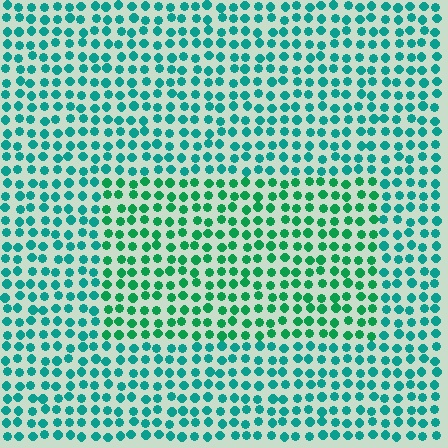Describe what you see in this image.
The image is filled with small teal elements in a uniform arrangement. A rectangle-shaped region is visible where the elements are tinted to a slightly different hue, forming a subtle color boundary.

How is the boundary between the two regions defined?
The boundary is defined purely by a slight shift in hue (about 27 degrees). Spacing, size, and orientation are identical on both sides.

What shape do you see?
I see a rectangle.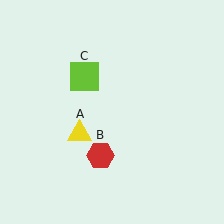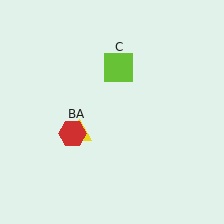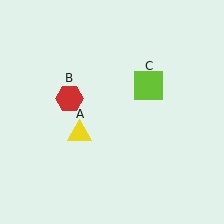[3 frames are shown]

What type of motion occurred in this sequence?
The red hexagon (object B), lime square (object C) rotated clockwise around the center of the scene.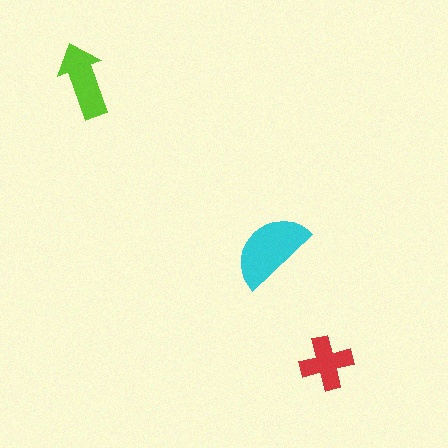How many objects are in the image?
There are 3 objects in the image.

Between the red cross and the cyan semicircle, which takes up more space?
The cyan semicircle.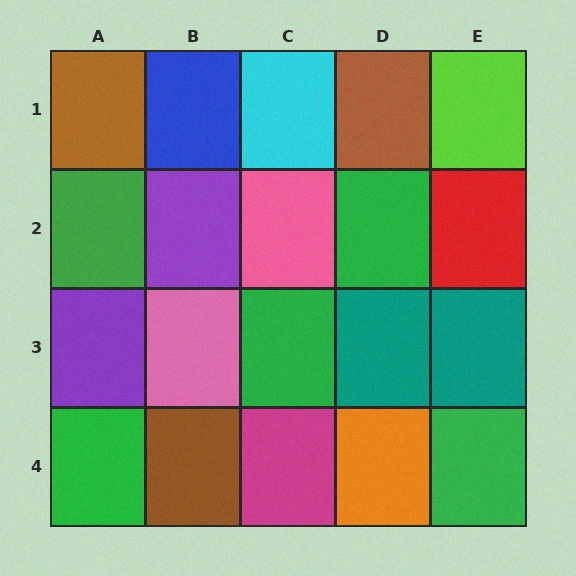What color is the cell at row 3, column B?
Pink.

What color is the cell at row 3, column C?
Green.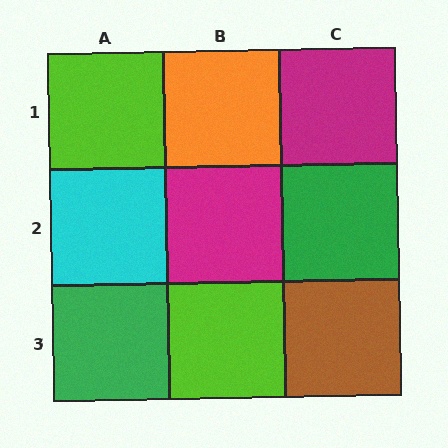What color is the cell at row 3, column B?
Lime.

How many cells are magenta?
2 cells are magenta.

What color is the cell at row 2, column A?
Cyan.